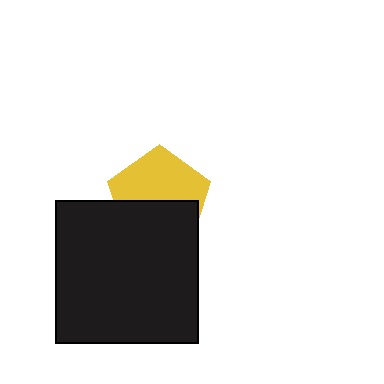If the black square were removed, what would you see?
You would see the complete yellow pentagon.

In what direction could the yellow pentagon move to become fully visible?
The yellow pentagon could move up. That would shift it out from behind the black square entirely.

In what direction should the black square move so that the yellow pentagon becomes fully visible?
The black square should move down. That is the shortest direction to clear the overlap and leave the yellow pentagon fully visible.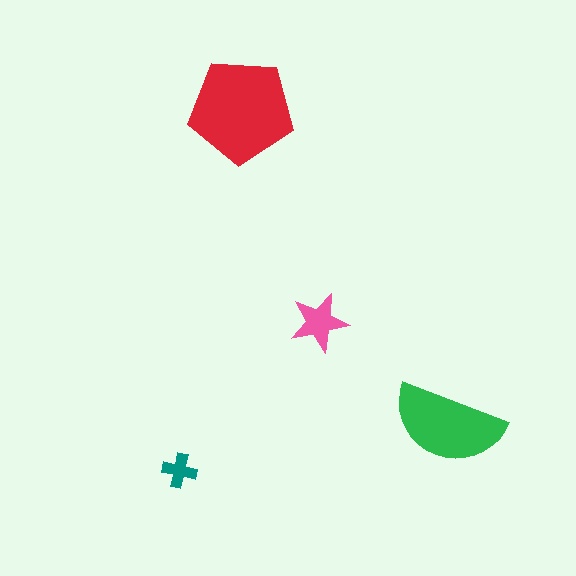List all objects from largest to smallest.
The red pentagon, the green semicircle, the pink star, the teal cross.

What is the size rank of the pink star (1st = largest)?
3rd.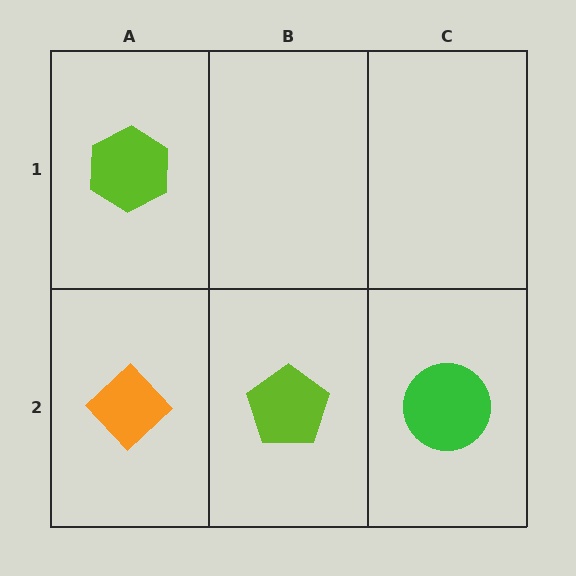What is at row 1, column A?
A lime hexagon.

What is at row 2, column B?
A lime pentagon.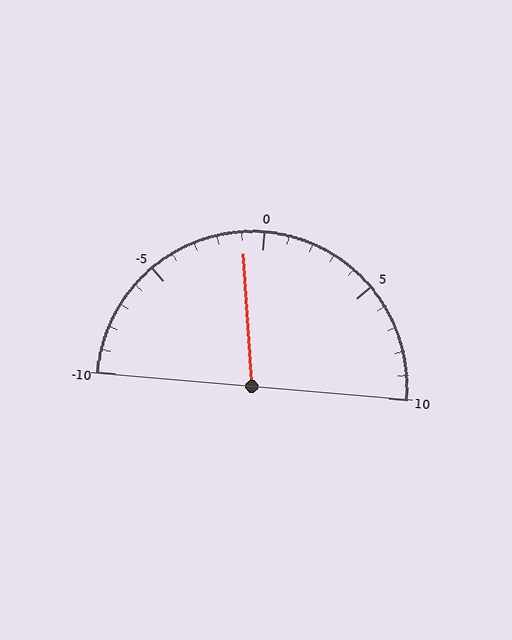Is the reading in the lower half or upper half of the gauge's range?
The reading is in the lower half of the range (-10 to 10).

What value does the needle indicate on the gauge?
The needle indicates approximately -1.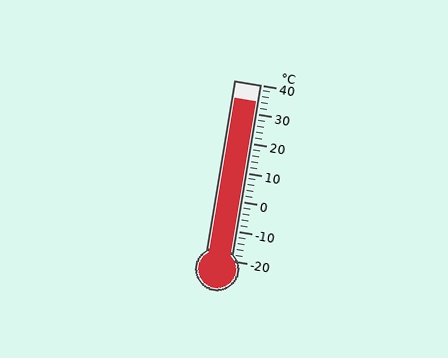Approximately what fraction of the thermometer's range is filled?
The thermometer is filled to approximately 90% of its range.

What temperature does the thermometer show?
The thermometer shows approximately 34°C.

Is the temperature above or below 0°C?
The temperature is above 0°C.